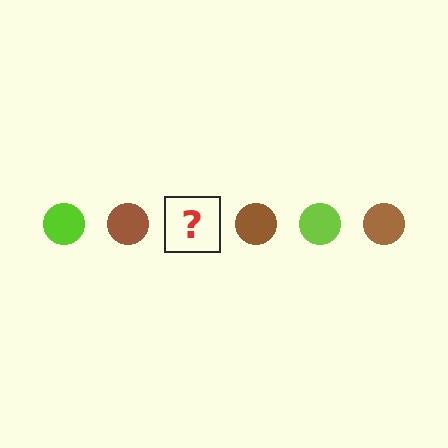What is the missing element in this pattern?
The missing element is a lime circle.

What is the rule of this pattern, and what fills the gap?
The rule is that the pattern cycles through lime, brown circles. The gap should be filled with a lime circle.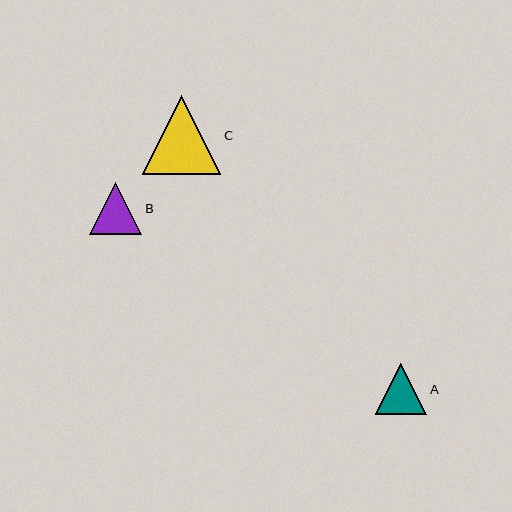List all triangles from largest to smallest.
From largest to smallest: C, B, A.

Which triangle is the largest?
Triangle C is the largest with a size of approximately 79 pixels.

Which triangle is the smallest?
Triangle A is the smallest with a size of approximately 51 pixels.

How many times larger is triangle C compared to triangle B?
Triangle C is approximately 1.5 times the size of triangle B.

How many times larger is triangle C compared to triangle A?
Triangle C is approximately 1.5 times the size of triangle A.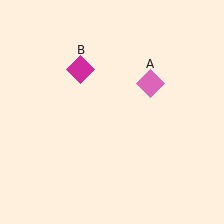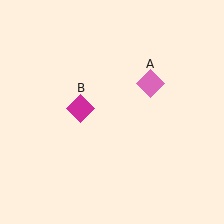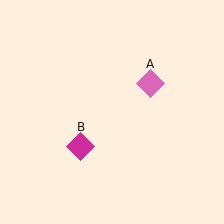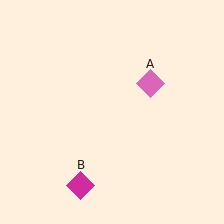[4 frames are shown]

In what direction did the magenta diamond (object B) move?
The magenta diamond (object B) moved down.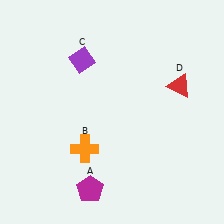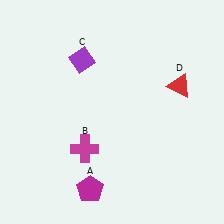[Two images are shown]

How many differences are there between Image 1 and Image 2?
There is 1 difference between the two images.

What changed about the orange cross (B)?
In Image 1, B is orange. In Image 2, it changed to magenta.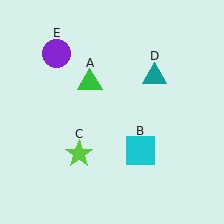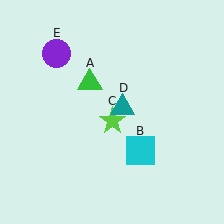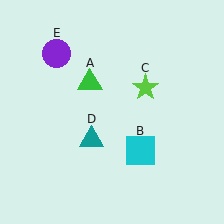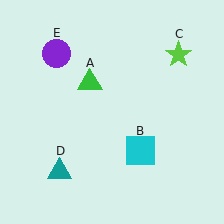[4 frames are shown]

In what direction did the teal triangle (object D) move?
The teal triangle (object D) moved down and to the left.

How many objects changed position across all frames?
2 objects changed position: lime star (object C), teal triangle (object D).